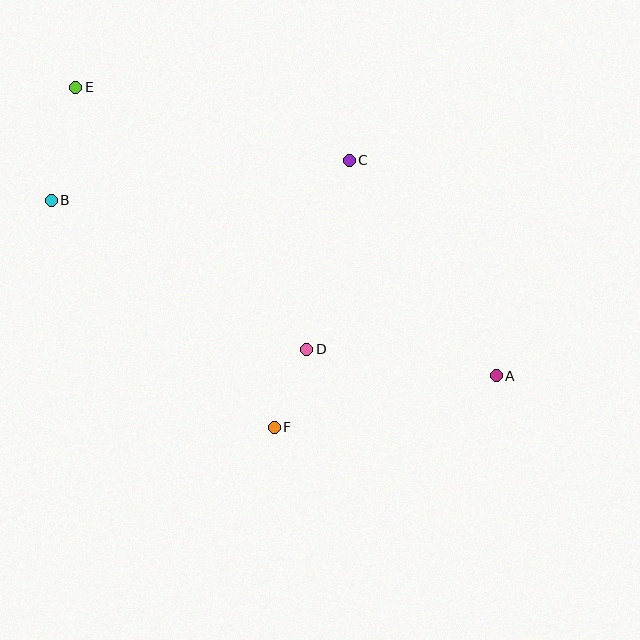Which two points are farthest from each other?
Points A and E are farthest from each other.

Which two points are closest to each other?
Points D and F are closest to each other.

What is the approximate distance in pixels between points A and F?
The distance between A and F is approximately 228 pixels.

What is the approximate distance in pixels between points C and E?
The distance between C and E is approximately 283 pixels.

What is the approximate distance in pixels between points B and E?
The distance between B and E is approximately 115 pixels.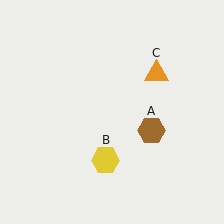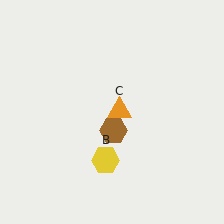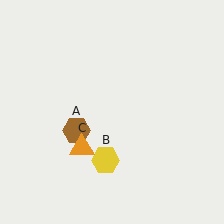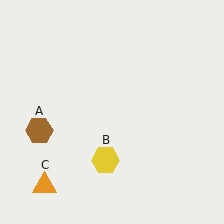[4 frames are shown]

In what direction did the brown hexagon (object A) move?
The brown hexagon (object A) moved left.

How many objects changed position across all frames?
2 objects changed position: brown hexagon (object A), orange triangle (object C).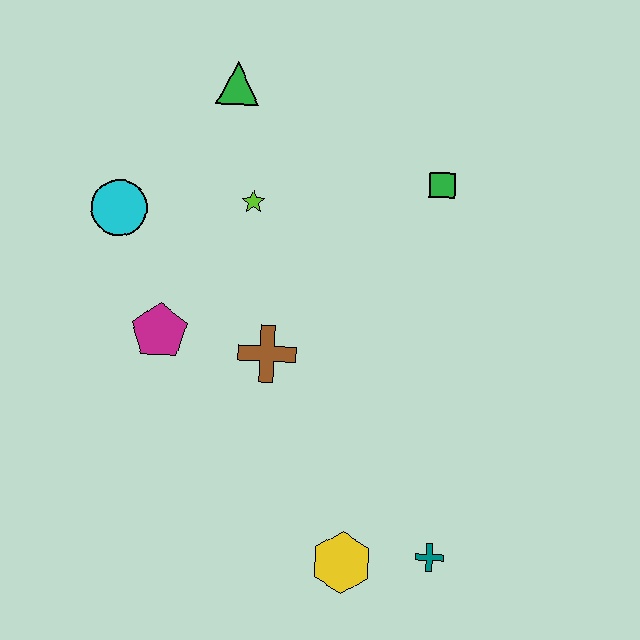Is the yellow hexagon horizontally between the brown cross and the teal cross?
Yes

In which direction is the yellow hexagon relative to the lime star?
The yellow hexagon is below the lime star.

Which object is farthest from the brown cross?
The green triangle is farthest from the brown cross.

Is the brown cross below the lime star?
Yes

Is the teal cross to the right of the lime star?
Yes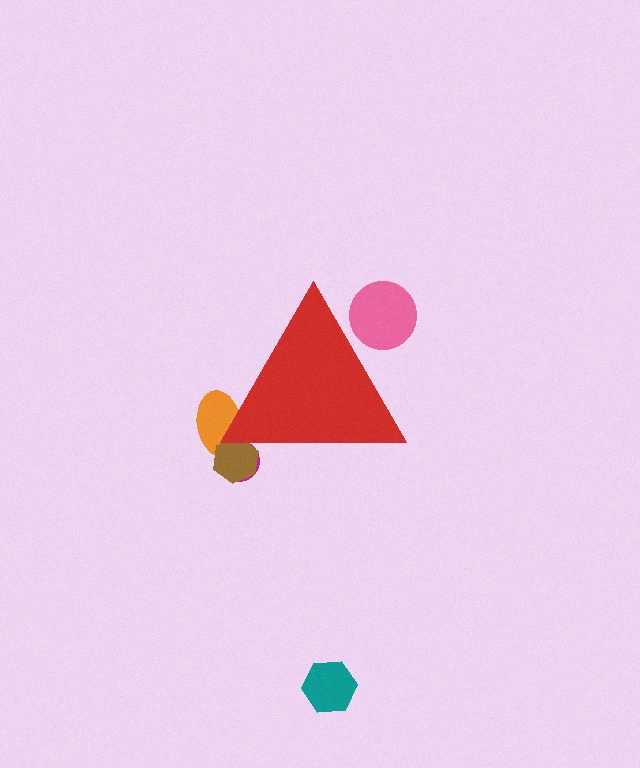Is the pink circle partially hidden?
Yes, the pink circle is partially hidden behind the red triangle.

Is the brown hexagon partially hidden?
Yes, the brown hexagon is partially hidden behind the red triangle.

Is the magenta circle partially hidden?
Yes, the magenta circle is partially hidden behind the red triangle.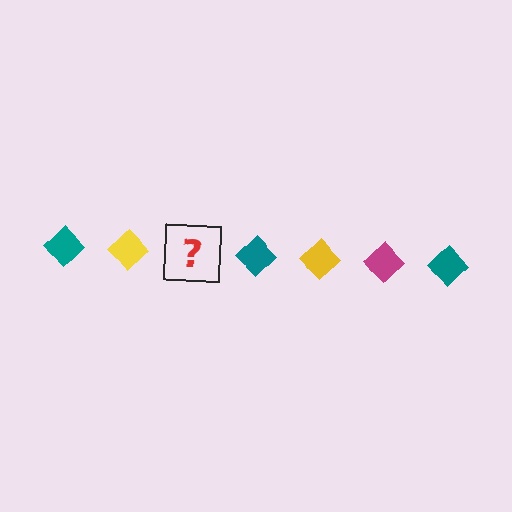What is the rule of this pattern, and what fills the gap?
The rule is that the pattern cycles through teal, yellow, magenta diamonds. The gap should be filled with a magenta diamond.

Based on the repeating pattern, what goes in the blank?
The blank should be a magenta diamond.